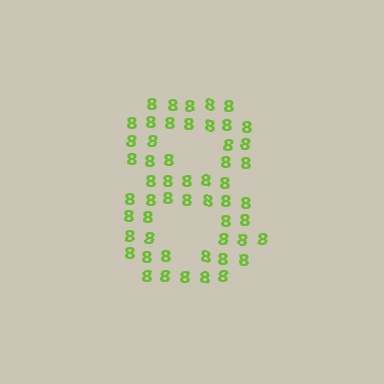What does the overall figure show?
The overall figure shows the digit 8.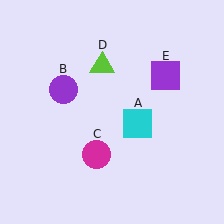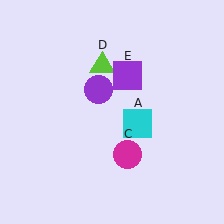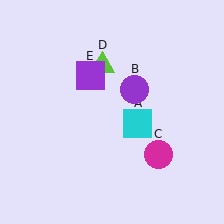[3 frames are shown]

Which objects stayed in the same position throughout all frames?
Cyan square (object A) and lime triangle (object D) remained stationary.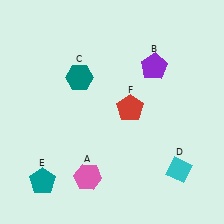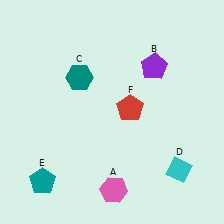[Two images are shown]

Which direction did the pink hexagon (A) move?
The pink hexagon (A) moved right.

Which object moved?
The pink hexagon (A) moved right.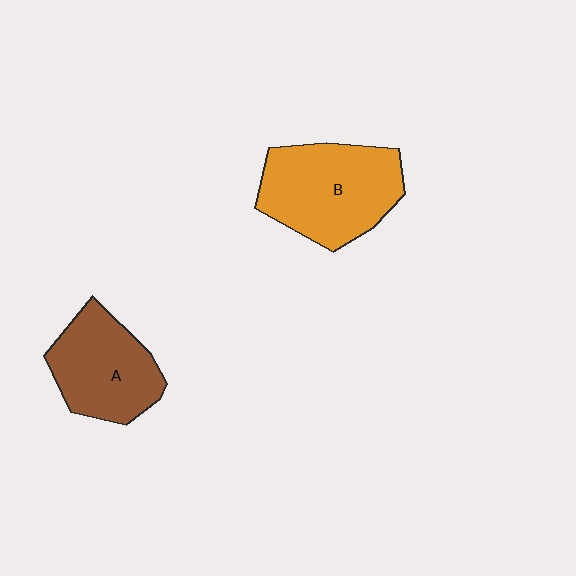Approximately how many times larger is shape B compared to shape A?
Approximately 1.3 times.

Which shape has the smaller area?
Shape A (brown).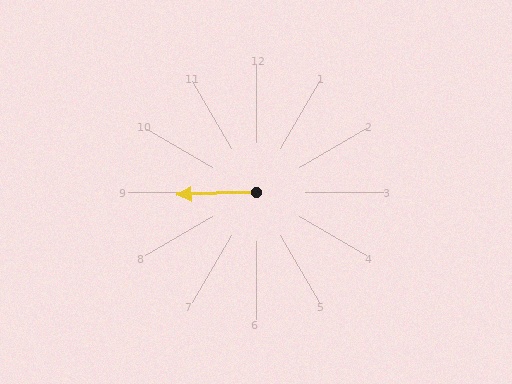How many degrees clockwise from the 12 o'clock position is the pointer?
Approximately 268 degrees.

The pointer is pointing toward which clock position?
Roughly 9 o'clock.